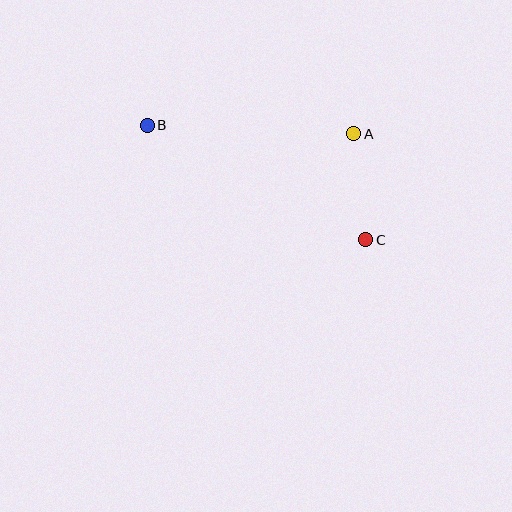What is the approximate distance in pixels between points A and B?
The distance between A and B is approximately 207 pixels.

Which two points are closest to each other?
Points A and C are closest to each other.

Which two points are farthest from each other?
Points B and C are farthest from each other.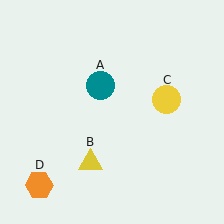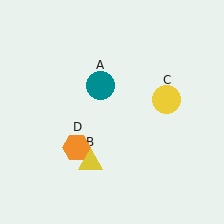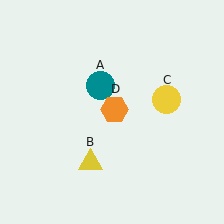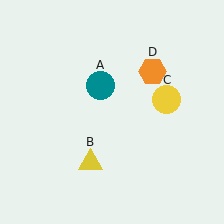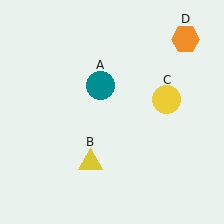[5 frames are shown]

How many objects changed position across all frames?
1 object changed position: orange hexagon (object D).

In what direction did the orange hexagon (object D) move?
The orange hexagon (object D) moved up and to the right.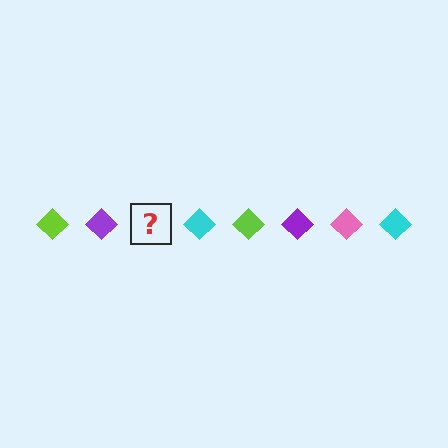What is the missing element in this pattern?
The missing element is a pink diamond.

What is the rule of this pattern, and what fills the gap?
The rule is that the pattern cycles through lime, purple, pink, cyan diamonds. The gap should be filled with a pink diamond.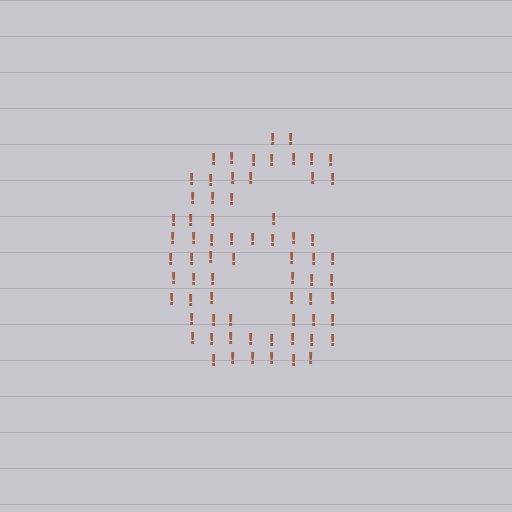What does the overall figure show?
The overall figure shows the digit 6.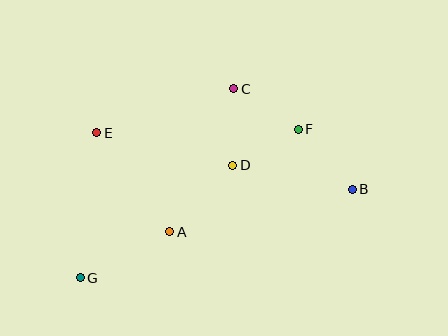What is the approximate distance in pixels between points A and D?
The distance between A and D is approximately 92 pixels.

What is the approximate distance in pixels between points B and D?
The distance between B and D is approximately 122 pixels.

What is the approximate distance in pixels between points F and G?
The distance between F and G is approximately 264 pixels.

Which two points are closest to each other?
Points D and F are closest to each other.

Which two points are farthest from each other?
Points B and G are farthest from each other.